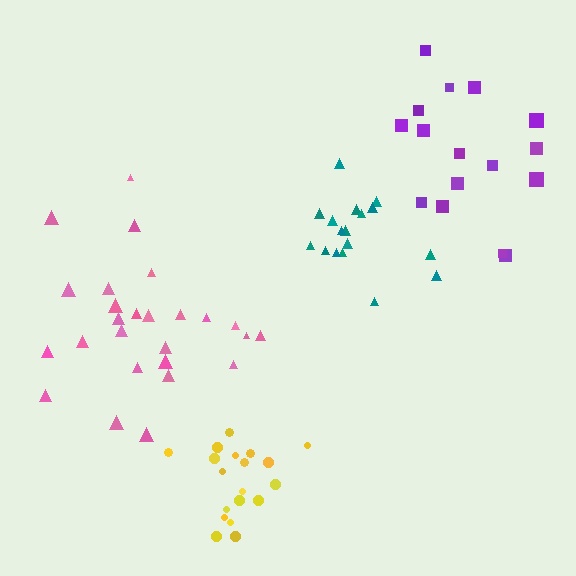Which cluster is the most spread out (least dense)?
Purple.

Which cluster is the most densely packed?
Yellow.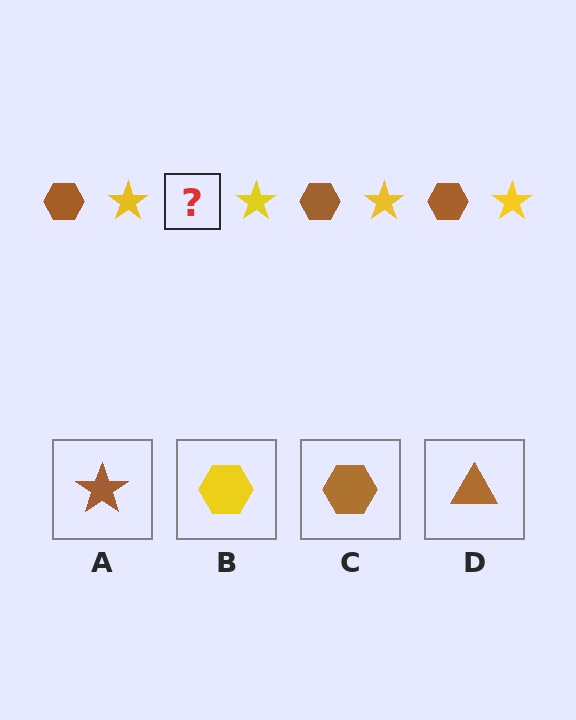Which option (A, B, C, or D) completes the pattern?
C.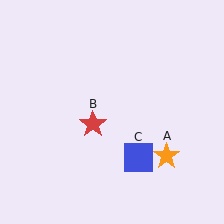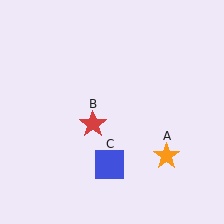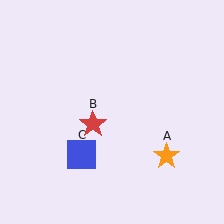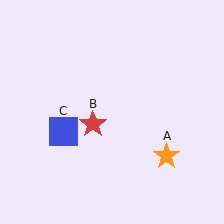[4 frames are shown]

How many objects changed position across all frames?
1 object changed position: blue square (object C).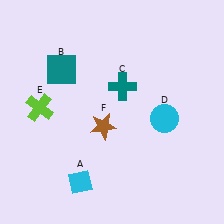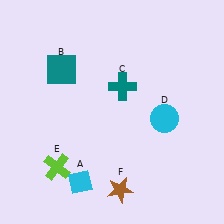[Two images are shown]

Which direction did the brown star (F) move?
The brown star (F) moved down.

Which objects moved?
The objects that moved are: the lime cross (E), the brown star (F).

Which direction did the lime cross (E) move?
The lime cross (E) moved down.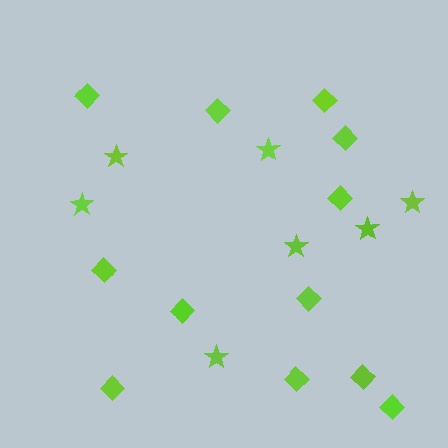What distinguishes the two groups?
There are 2 groups: one group of diamonds (12) and one group of stars (7).